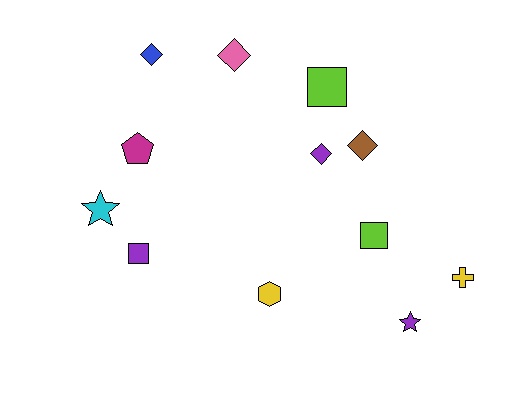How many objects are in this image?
There are 12 objects.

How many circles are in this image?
There are no circles.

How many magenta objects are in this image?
There is 1 magenta object.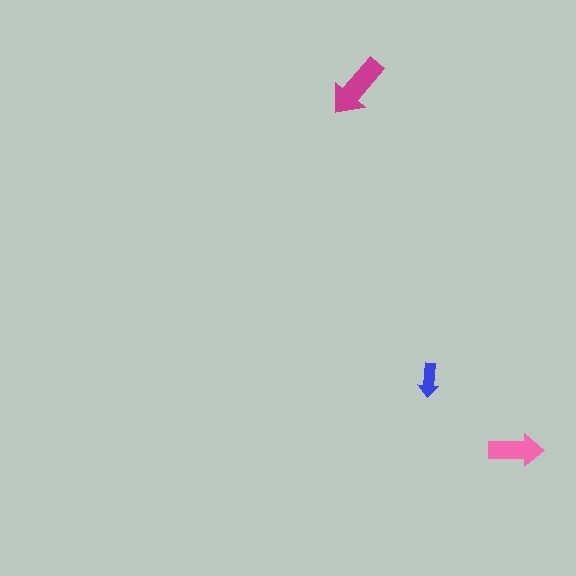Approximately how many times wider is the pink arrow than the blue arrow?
About 1.5 times wider.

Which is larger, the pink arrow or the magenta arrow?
The magenta one.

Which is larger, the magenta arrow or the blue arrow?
The magenta one.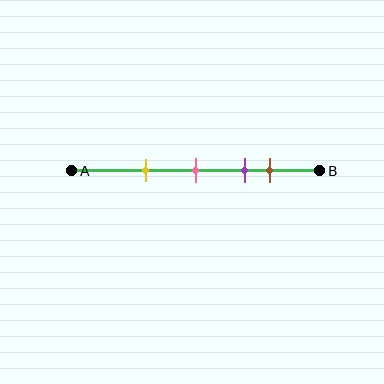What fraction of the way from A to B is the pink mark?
The pink mark is approximately 50% (0.5) of the way from A to B.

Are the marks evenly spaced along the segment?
No, the marks are not evenly spaced.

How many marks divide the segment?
There are 4 marks dividing the segment.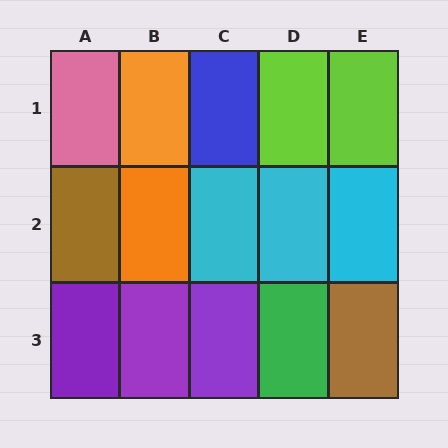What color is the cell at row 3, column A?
Purple.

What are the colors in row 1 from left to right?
Pink, orange, blue, lime, lime.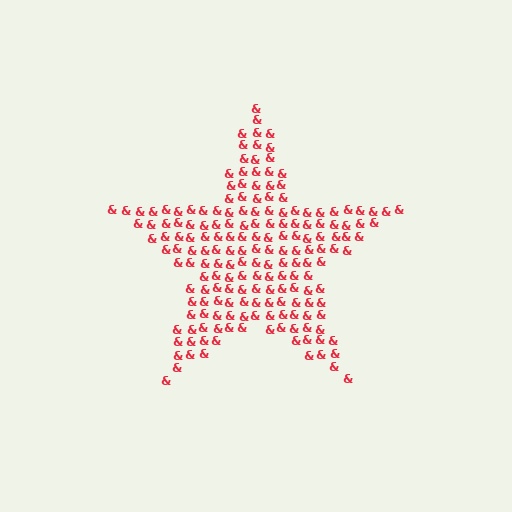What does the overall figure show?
The overall figure shows a star.